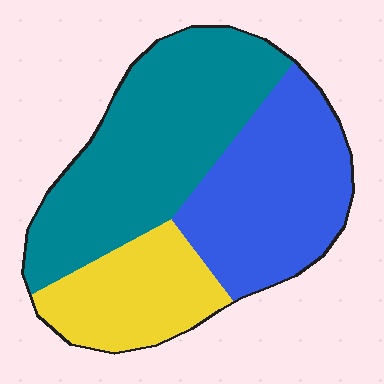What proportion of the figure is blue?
Blue takes up between a third and a half of the figure.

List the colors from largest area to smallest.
From largest to smallest: teal, blue, yellow.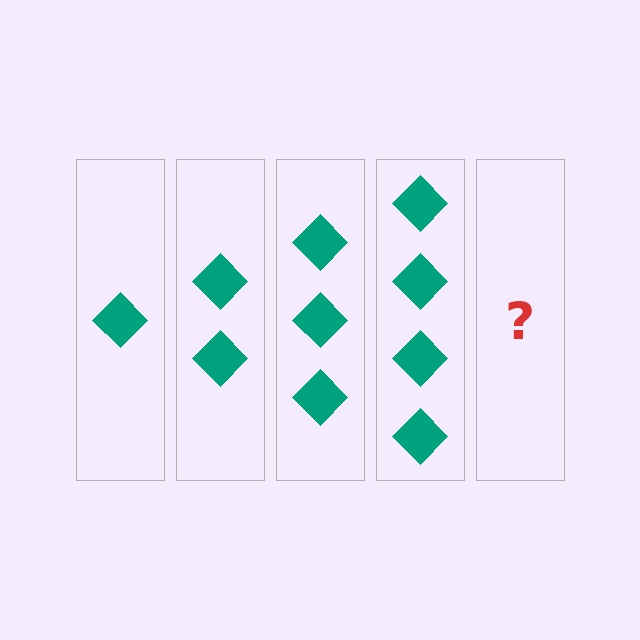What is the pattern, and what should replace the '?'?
The pattern is that each step adds one more diamond. The '?' should be 5 diamonds.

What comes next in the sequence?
The next element should be 5 diamonds.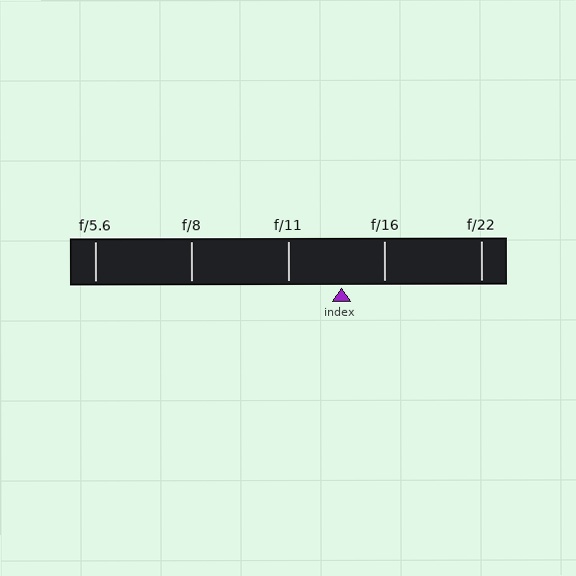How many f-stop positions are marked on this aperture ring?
There are 5 f-stop positions marked.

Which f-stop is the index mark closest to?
The index mark is closest to f/16.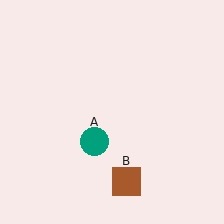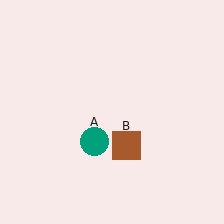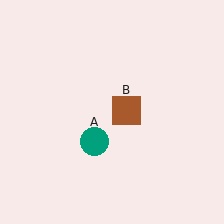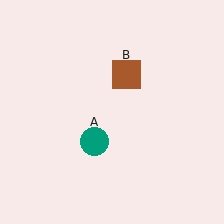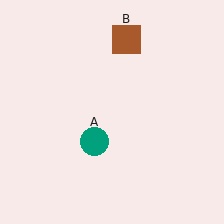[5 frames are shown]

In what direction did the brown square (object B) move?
The brown square (object B) moved up.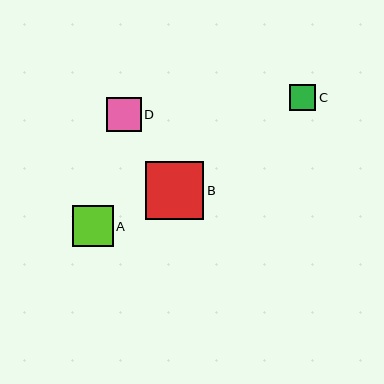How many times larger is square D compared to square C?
Square D is approximately 1.4 times the size of square C.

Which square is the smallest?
Square C is the smallest with a size of approximately 26 pixels.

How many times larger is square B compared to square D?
Square B is approximately 1.7 times the size of square D.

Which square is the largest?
Square B is the largest with a size of approximately 58 pixels.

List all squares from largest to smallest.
From largest to smallest: B, A, D, C.